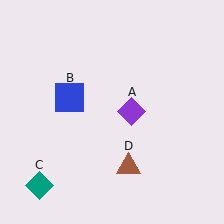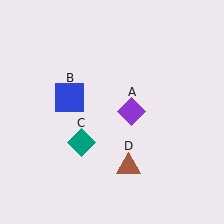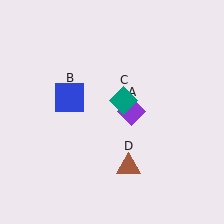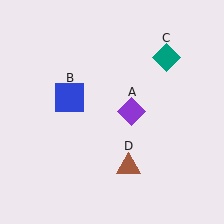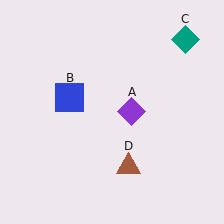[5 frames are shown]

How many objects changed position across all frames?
1 object changed position: teal diamond (object C).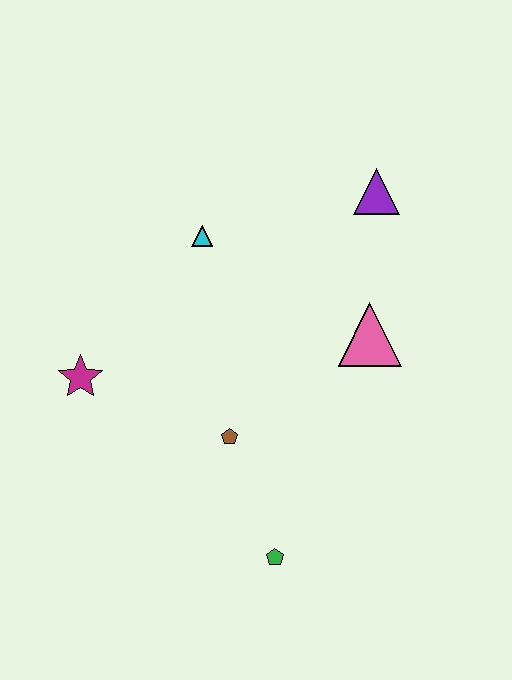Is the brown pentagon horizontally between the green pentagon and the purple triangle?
No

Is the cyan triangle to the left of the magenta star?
No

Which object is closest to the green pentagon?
The brown pentagon is closest to the green pentagon.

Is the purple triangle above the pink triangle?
Yes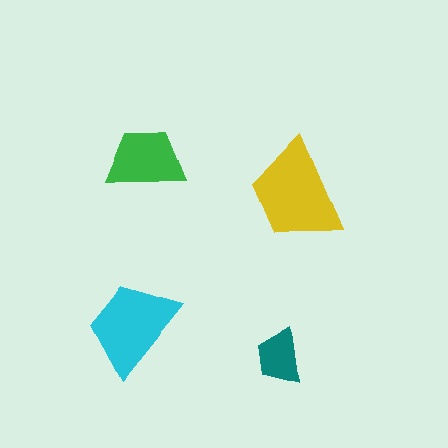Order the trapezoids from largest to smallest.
the yellow one, the cyan one, the green one, the teal one.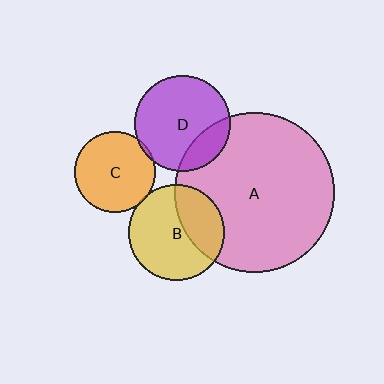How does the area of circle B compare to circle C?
Approximately 1.4 times.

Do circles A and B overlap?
Yes.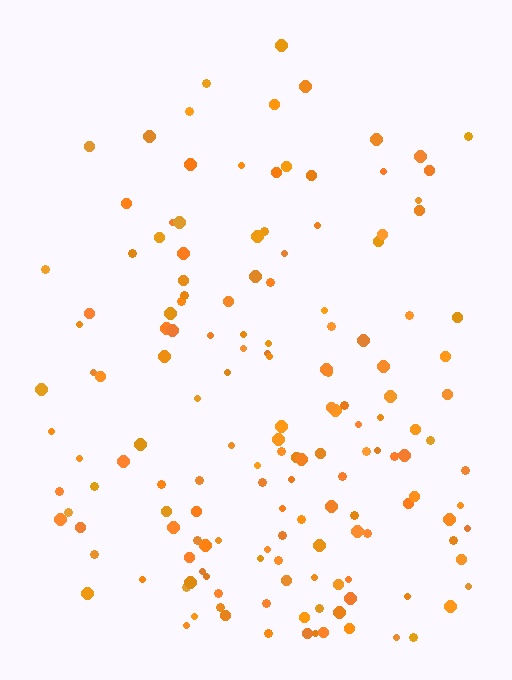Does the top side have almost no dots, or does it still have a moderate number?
Still a moderate number, just noticeably fewer than the bottom.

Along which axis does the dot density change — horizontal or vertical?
Vertical.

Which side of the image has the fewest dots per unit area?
The top.